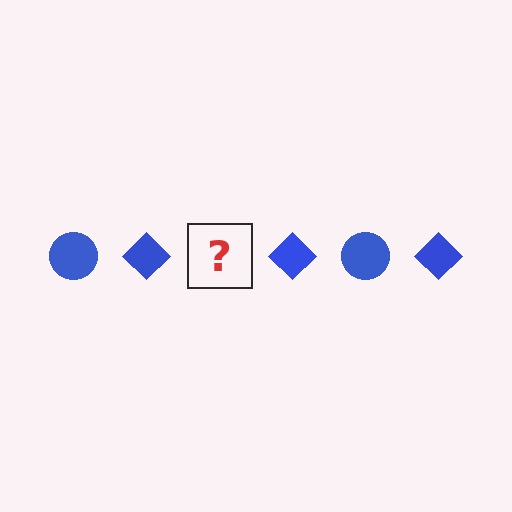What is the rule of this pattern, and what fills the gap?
The rule is that the pattern cycles through circle, diamond shapes in blue. The gap should be filled with a blue circle.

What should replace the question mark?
The question mark should be replaced with a blue circle.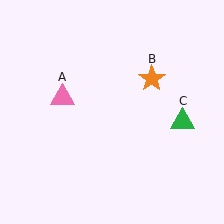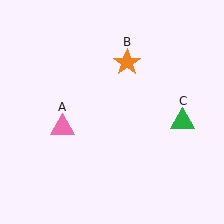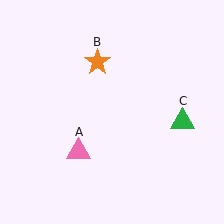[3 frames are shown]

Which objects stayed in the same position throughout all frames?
Green triangle (object C) remained stationary.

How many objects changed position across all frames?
2 objects changed position: pink triangle (object A), orange star (object B).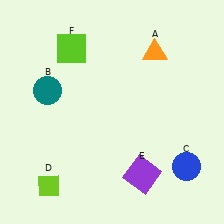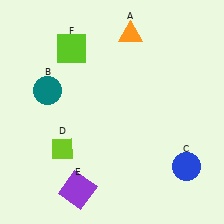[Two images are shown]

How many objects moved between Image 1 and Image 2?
3 objects moved between the two images.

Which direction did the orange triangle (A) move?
The orange triangle (A) moved left.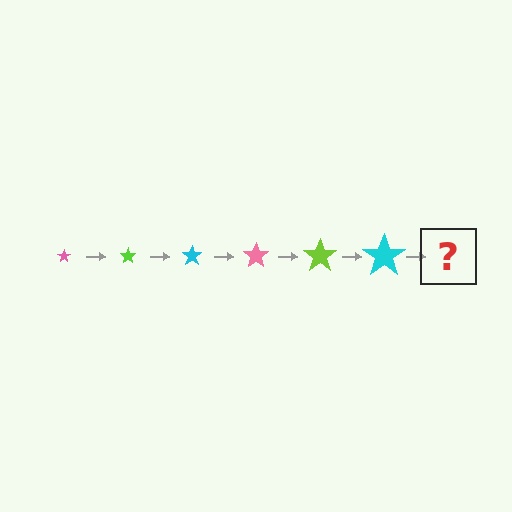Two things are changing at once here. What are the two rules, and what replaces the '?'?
The two rules are that the star grows larger each step and the color cycles through pink, lime, and cyan. The '?' should be a pink star, larger than the previous one.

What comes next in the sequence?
The next element should be a pink star, larger than the previous one.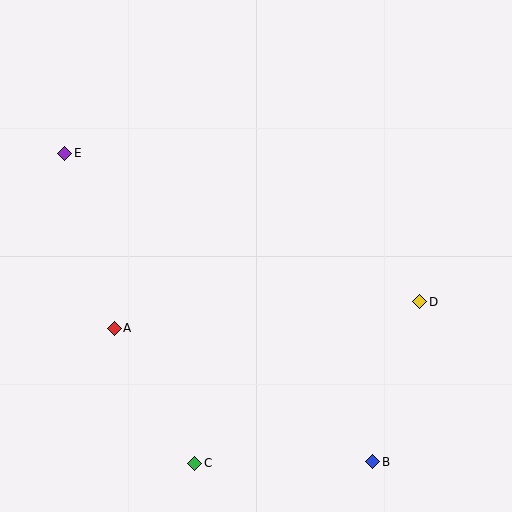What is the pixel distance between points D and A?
The distance between D and A is 307 pixels.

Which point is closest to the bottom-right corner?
Point B is closest to the bottom-right corner.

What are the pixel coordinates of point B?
Point B is at (373, 462).